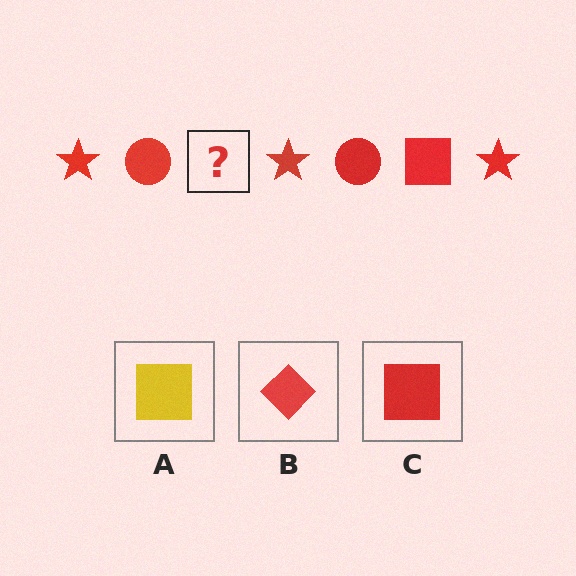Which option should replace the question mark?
Option C.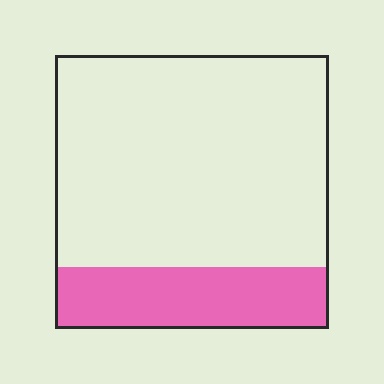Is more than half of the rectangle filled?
No.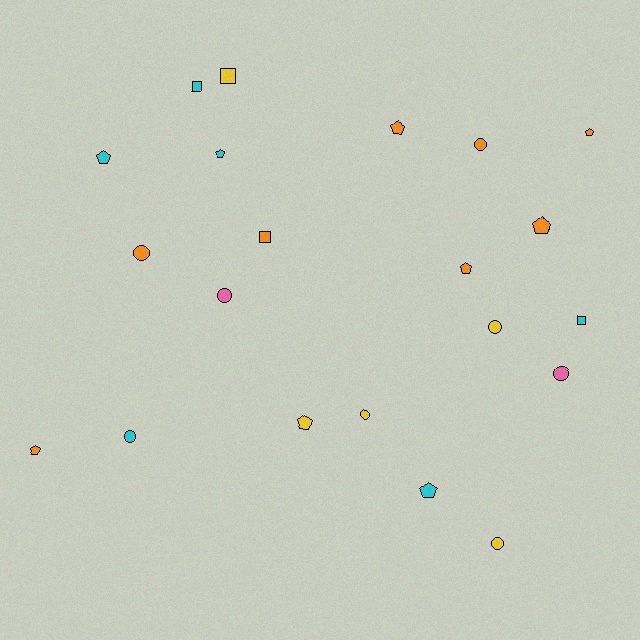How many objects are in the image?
There are 21 objects.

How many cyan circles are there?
There is 1 cyan circle.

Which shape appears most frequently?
Pentagon, with 9 objects.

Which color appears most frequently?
Orange, with 8 objects.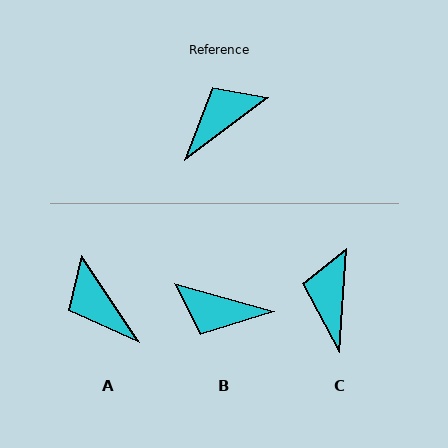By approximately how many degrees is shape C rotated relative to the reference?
Approximately 49 degrees counter-clockwise.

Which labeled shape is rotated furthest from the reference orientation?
B, about 128 degrees away.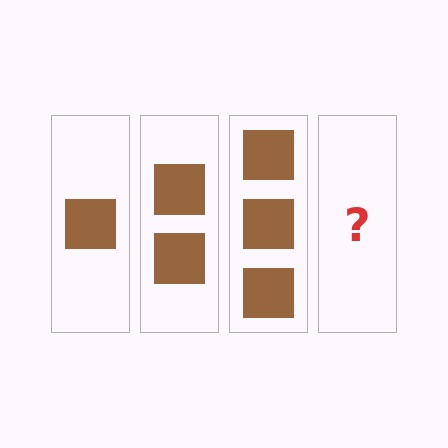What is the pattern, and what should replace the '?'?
The pattern is that each step adds one more square. The '?' should be 4 squares.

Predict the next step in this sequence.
The next step is 4 squares.